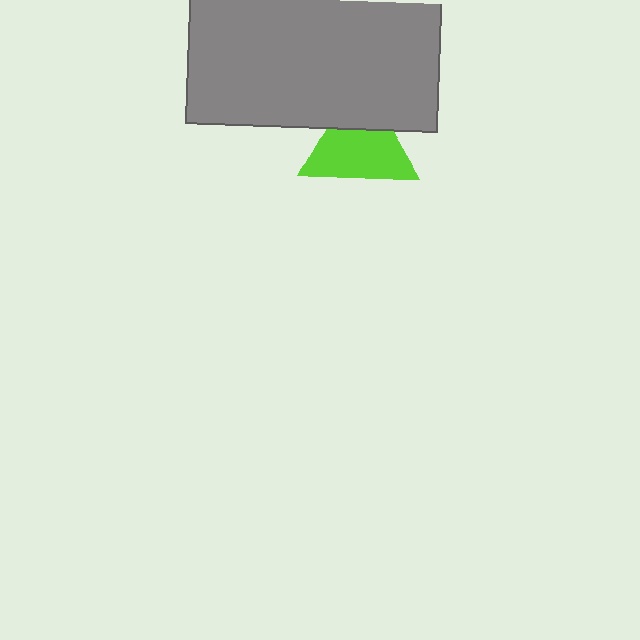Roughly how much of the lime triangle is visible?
Most of it is visible (roughly 70%).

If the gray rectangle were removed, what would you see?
You would see the complete lime triangle.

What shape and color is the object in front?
The object in front is a gray rectangle.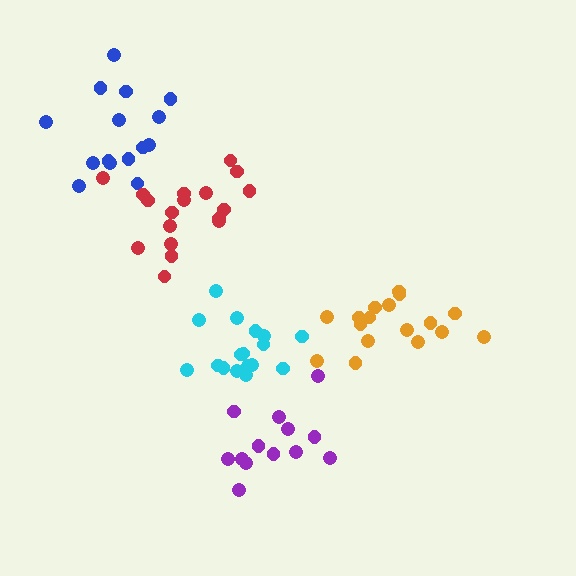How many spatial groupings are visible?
There are 5 spatial groupings.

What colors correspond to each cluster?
The clusters are colored: orange, cyan, blue, red, purple.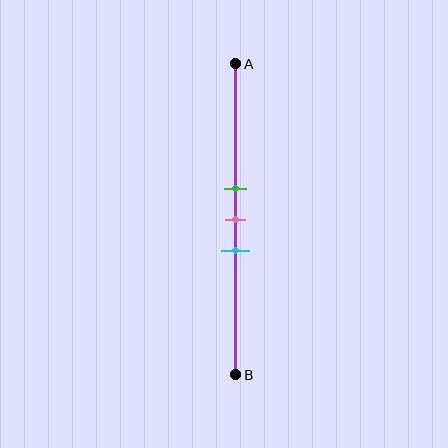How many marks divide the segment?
There are 3 marks dividing the segment.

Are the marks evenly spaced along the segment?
Yes, the marks are approximately evenly spaced.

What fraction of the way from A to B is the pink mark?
The pink mark is approximately 50% (0.5) of the way from A to B.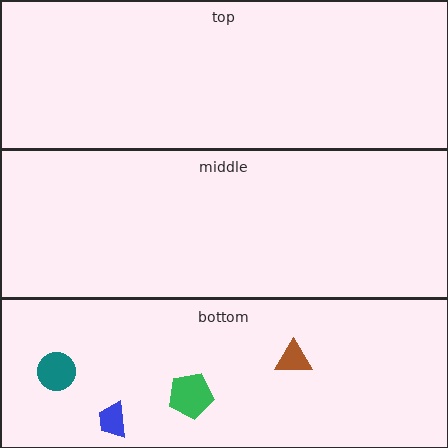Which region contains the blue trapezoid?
The bottom region.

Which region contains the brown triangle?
The bottom region.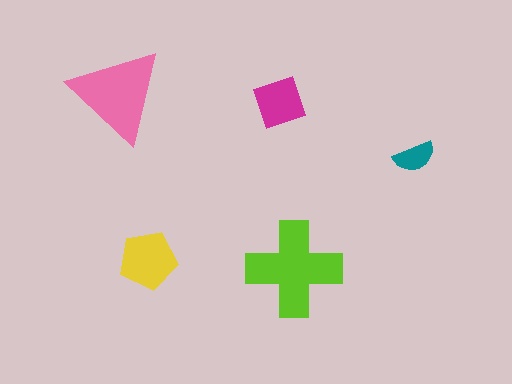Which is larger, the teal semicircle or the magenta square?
The magenta square.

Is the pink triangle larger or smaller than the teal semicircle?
Larger.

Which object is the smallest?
The teal semicircle.